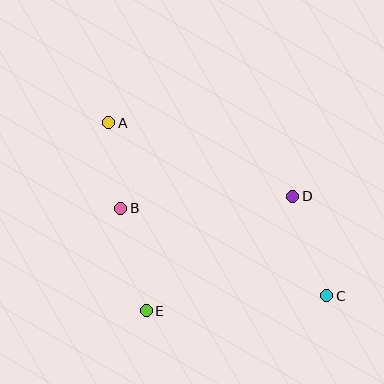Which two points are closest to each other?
Points A and B are closest to each other.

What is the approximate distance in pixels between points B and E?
The distance between B and E is approximately 106 pixels.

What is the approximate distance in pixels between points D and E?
The distance between D and E is approximately 186 pixels.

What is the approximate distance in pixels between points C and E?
The distance between C and E is approximately 181 pixels.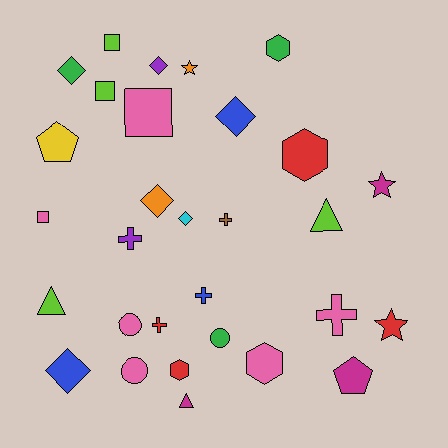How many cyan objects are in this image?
There is 1 cyan object.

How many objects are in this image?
There are 30 objects.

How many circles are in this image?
There are 3 circles.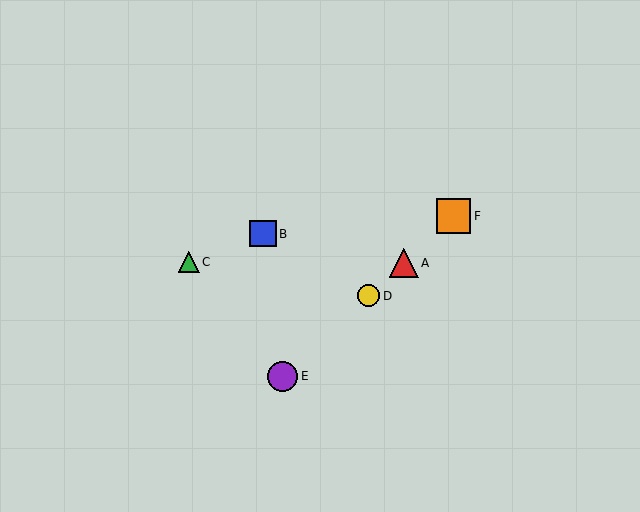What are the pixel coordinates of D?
Object D is at (368, 296).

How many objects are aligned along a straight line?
4 objects (A, D, E, F) are aligned along a straight line.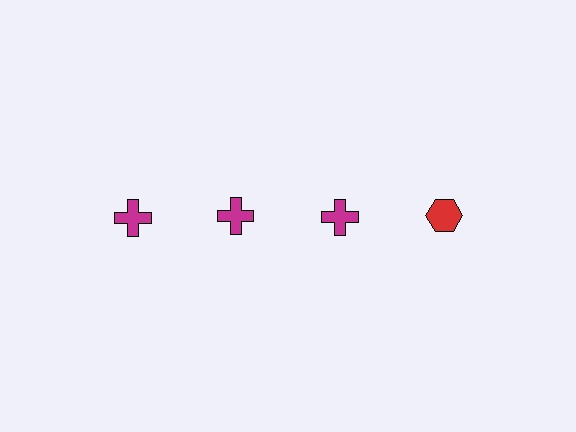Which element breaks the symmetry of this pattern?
The red hexagon in the top row, second from right column breaks the symmetry. All other shapes are magenta crosses.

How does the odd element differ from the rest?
It differs in both color (red instead of magenta) and shape (hexagon instead of cross).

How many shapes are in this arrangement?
There are 4 shapes arranged in a grid pattern.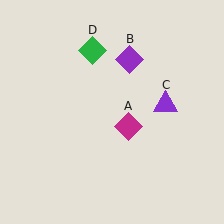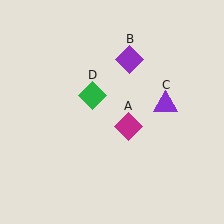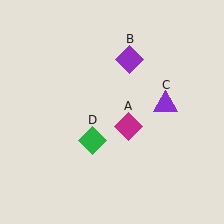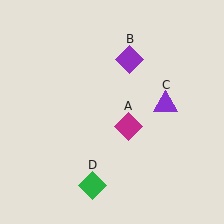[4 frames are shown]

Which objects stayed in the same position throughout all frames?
Magenta diamond (object A) and purple diamond (object B) and purple triangle (object C) remained stationary.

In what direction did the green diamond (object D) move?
The green diamond (object D) moved down.